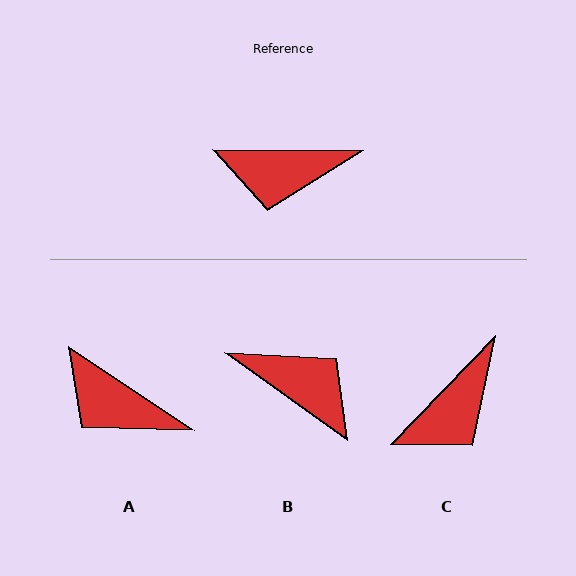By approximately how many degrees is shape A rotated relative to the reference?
Approximately 34 degrees clockwise.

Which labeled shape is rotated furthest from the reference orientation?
B, about 145 degrees away.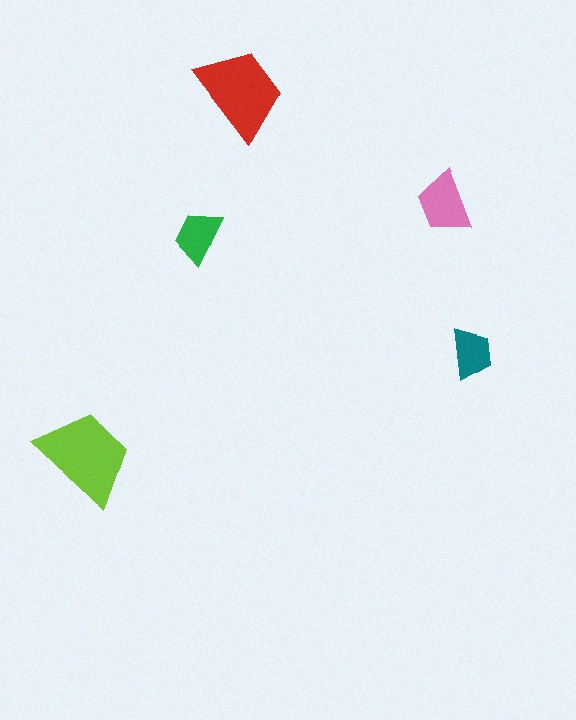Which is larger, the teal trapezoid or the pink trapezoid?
The pink one.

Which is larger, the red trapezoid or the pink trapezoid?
The red one.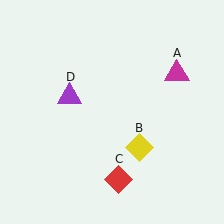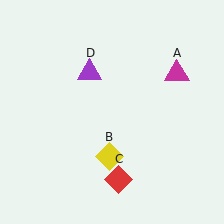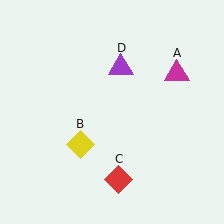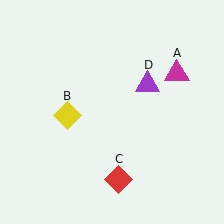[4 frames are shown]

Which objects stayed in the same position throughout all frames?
Magenta triangle (object A) and red diamond (object C) remained stationary.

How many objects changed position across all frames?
2 objects changed position: yellow diamond (object B), purple triangle (object D).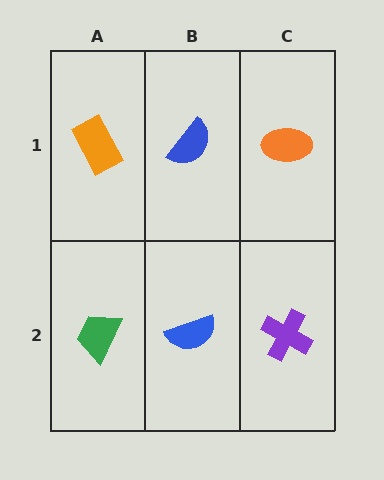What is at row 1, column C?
An orange ellipse.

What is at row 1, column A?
An orange rectangle.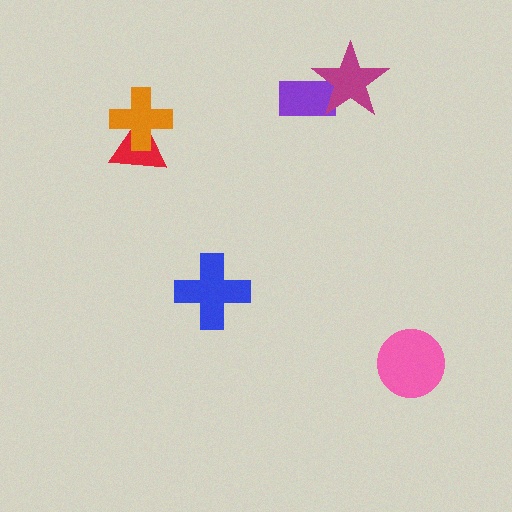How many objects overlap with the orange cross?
1 object overlaps with the orange cross.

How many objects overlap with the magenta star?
1 object overlaps with the magenta star.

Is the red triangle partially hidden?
Yes, it is partially covered by another shape.